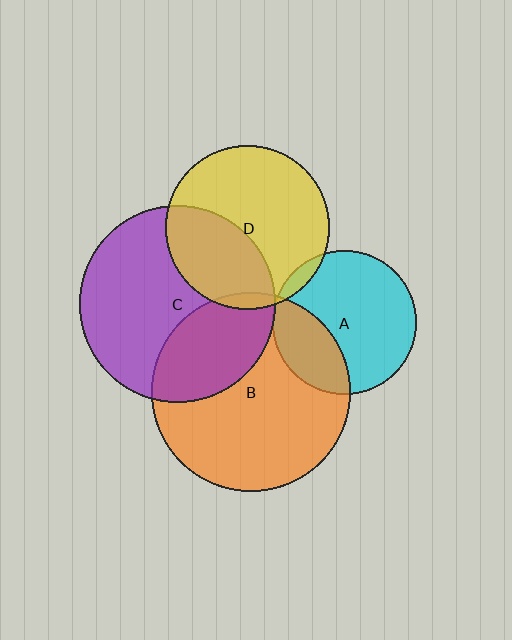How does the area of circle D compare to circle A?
Approximately 1.3 times.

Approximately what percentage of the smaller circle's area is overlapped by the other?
Approximately 5%.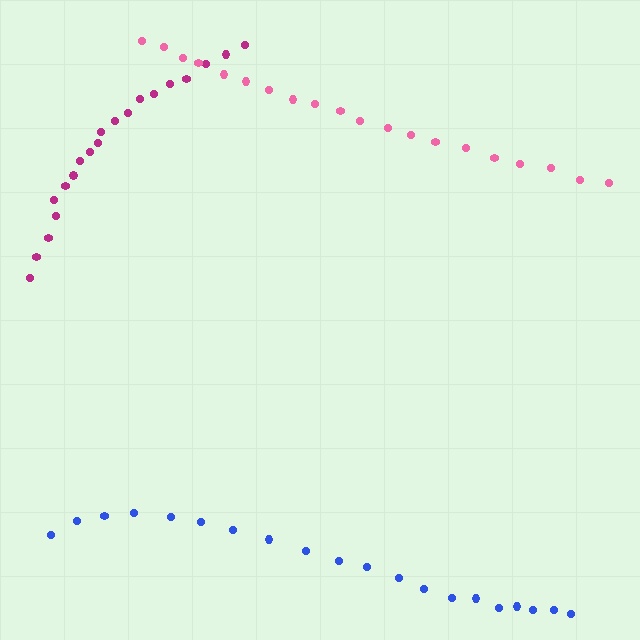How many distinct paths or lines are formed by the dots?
There are 3 distinct paths.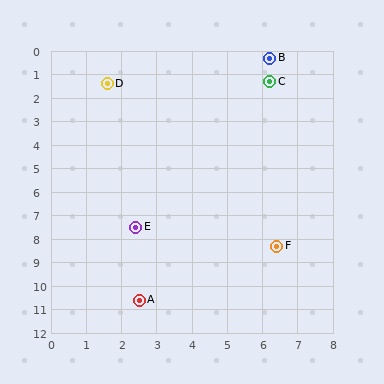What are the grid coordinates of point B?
Point B is at approximately (6.2, 0.3).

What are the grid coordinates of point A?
Point A is at approximately (2.5, 10.6).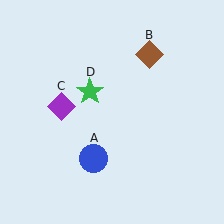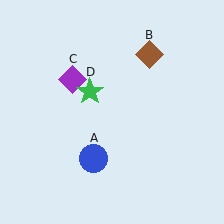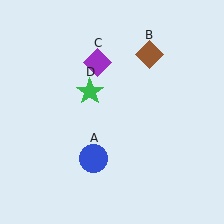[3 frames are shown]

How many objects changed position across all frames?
1 object changed position: purple diamond (object C).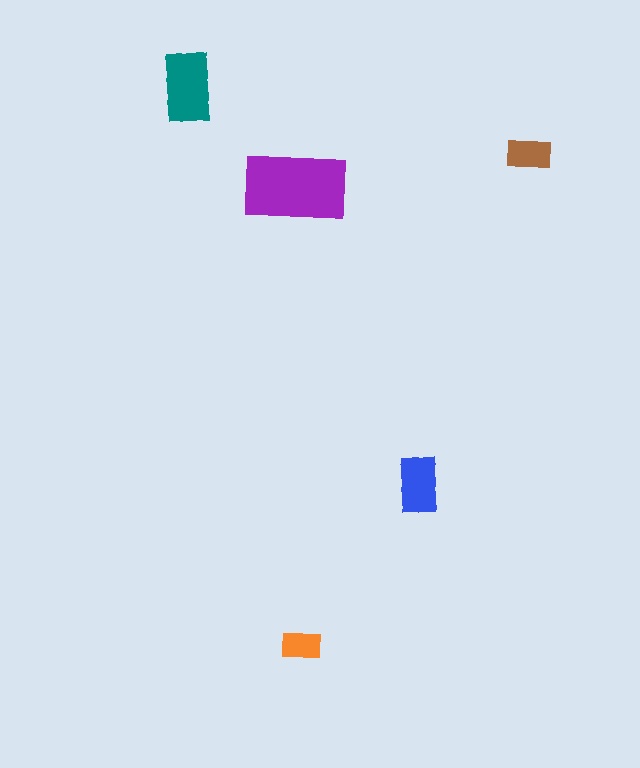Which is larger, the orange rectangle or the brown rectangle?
The brown one.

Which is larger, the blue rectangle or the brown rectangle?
The blue one.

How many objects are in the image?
There are 5 objects in the image.